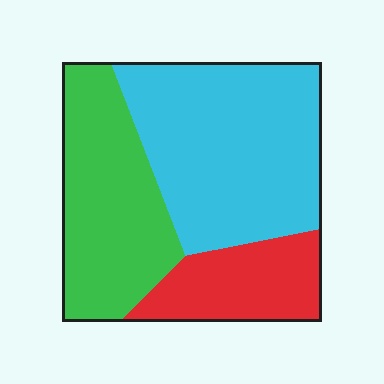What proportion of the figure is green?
Green covers 34% of the figure.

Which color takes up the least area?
Red, at roughly 20%.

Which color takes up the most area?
Cyan, at roughly 45%.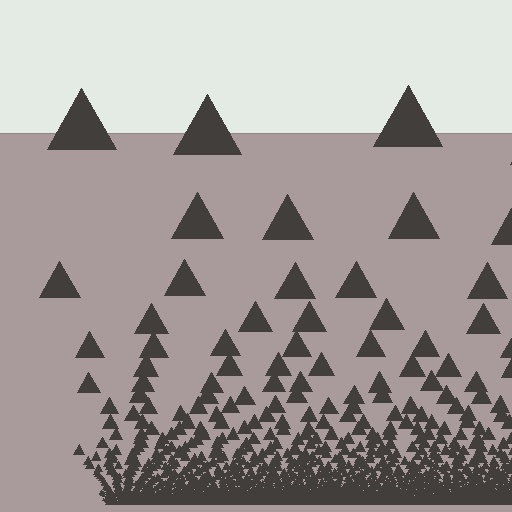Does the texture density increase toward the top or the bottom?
Density increases toward the bottom.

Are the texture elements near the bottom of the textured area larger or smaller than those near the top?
Smaller. The gradient is inverted — elements near the bottom are smaller and denser.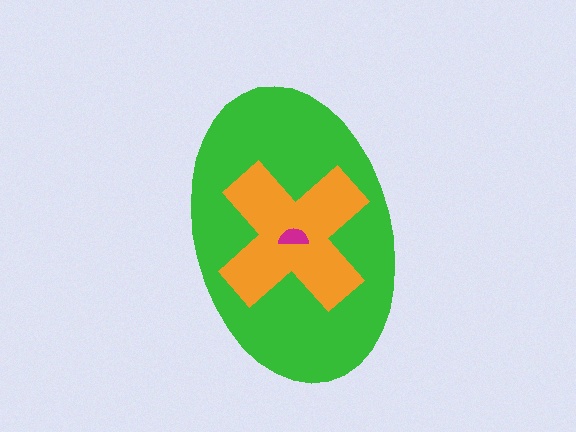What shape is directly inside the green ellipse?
The orange cross.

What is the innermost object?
The magenta semicircle.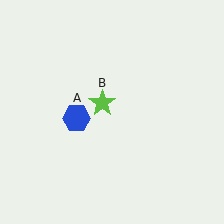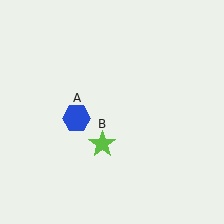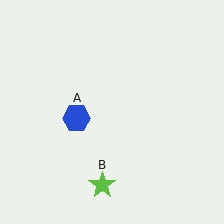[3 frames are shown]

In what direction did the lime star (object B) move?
The lime star (object B) moved down.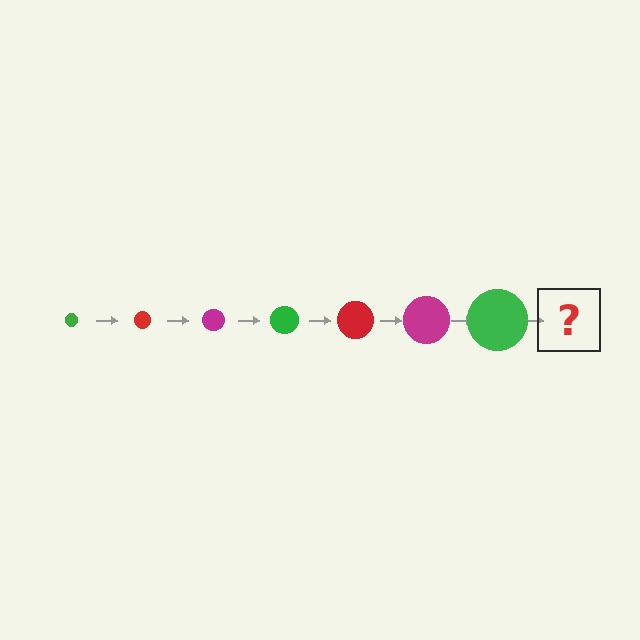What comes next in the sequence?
The next element should be a red circle, larger than the previous one.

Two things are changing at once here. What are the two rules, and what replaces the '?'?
The two rules are that the circle grows larger each step and the color cycles through green, red, and magenta. The '?' should be a red circle, larger than the previous one.